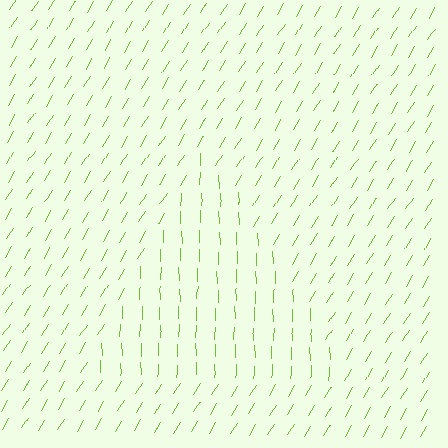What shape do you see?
I see a triangle.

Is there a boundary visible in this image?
Yes, there is a texture boundary formed by a change in line orientation.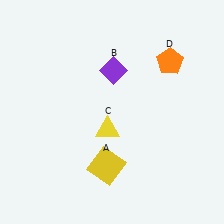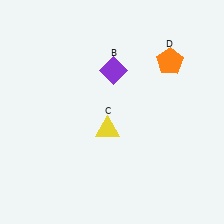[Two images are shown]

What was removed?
The yellow square (A) was removed in Image 2.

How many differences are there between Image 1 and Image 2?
There is 1 difference between the two images.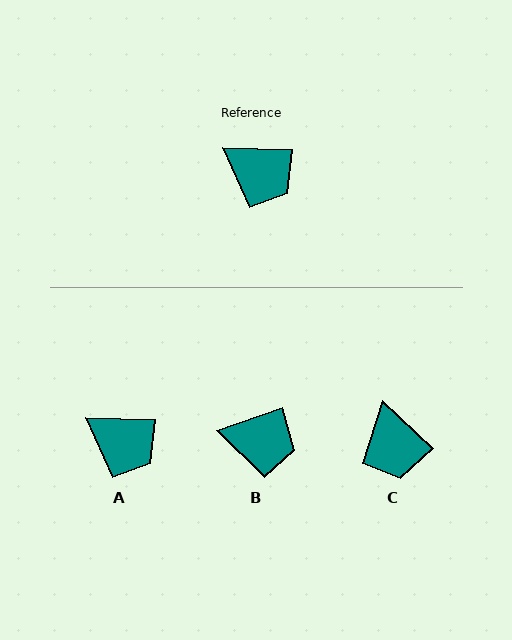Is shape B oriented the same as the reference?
No, it is off by about 21 degrees.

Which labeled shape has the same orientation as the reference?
A.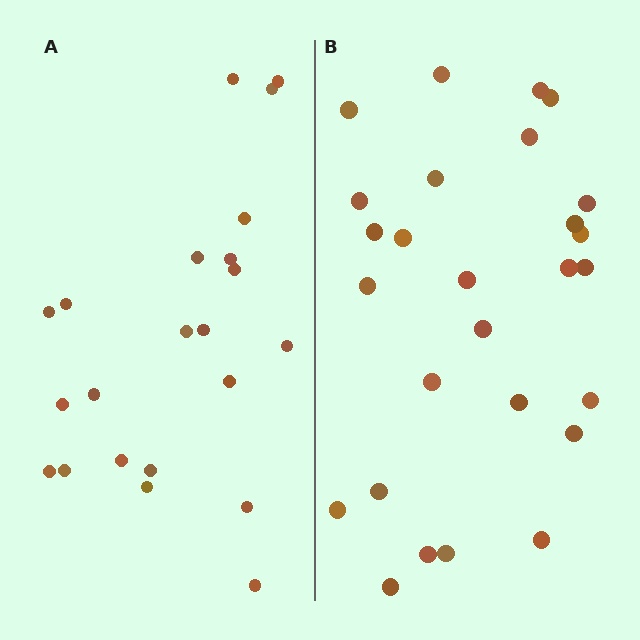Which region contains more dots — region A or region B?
Region B (the right region) has more dots.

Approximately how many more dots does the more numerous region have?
Region B has about 5 more dots than region A.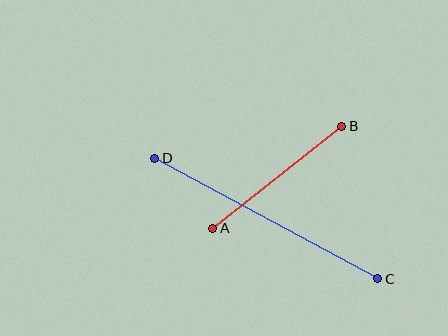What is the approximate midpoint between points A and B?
The midpoint is at approximately (277, 177) pixels.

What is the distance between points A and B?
The distance is approximately 165 pixels.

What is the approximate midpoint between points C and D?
The midpoint is at approximately (266, 218) pixels.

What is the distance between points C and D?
The distance is approximately 253 pixels.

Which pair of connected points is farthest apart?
Points C and D are farthest apart.